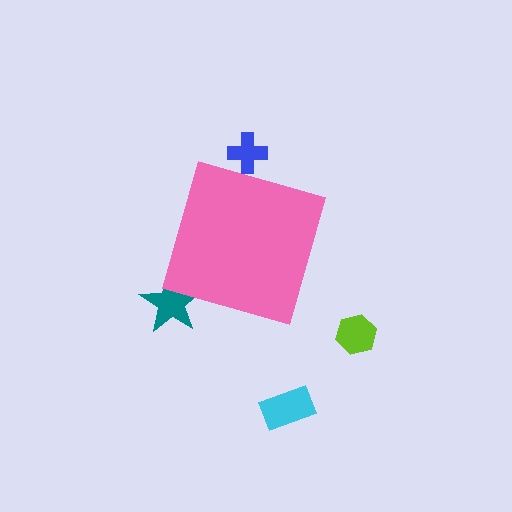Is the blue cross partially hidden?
Yes, the blue cross is partially hidden behind the pink diamond.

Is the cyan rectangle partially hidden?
No, the cyan rectangle is fully visible.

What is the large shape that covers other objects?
A pink diamond.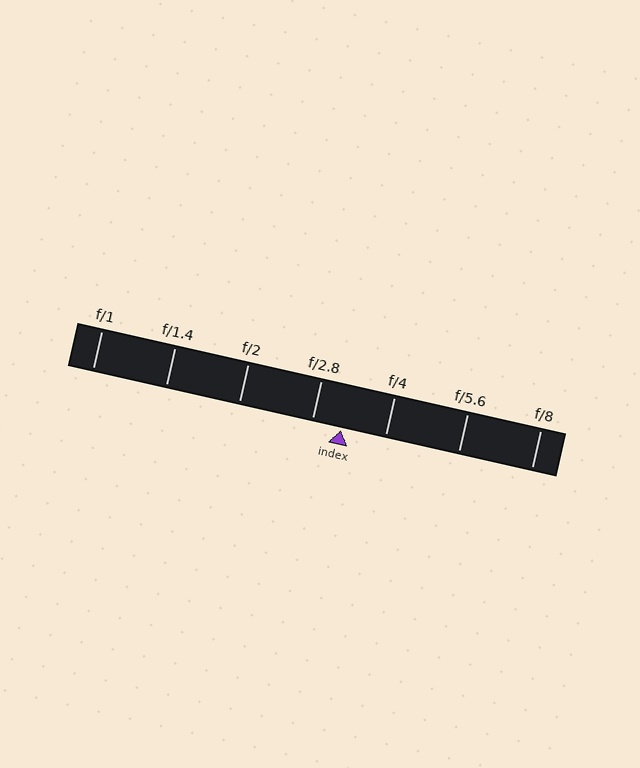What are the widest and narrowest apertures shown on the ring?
The widest aperture shown is f/1 and the narrowest is f/8.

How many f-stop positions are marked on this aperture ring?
There are 7 f-stop positions marked.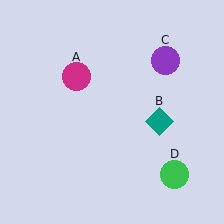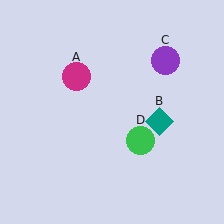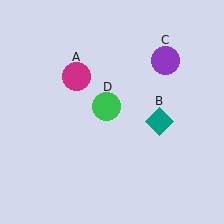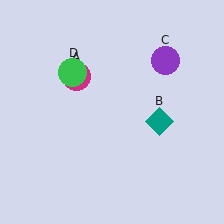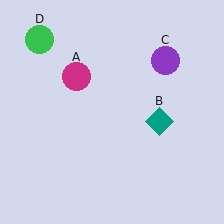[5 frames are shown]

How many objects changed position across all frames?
1 object changed position: green circle (object D).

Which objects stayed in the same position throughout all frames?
Magenta circle (object A) and teal diamond (object B) and purple circle (object C) remained stationary.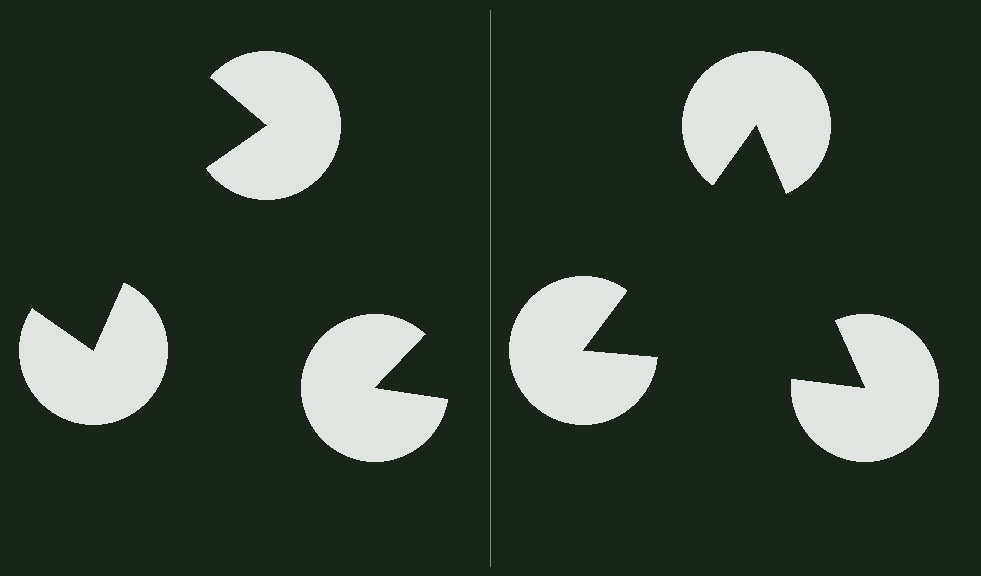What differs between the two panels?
The pac-man discs are positioned identically on both sides; only the wedge orientations differ. On the right they align to a triangle; on the left they are misaligned.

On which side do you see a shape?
An illusory triangle appears on the right side. On the left side the wedge cuts are rotated, so no coherent shape forms.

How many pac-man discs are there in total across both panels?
6 — 3 on each side.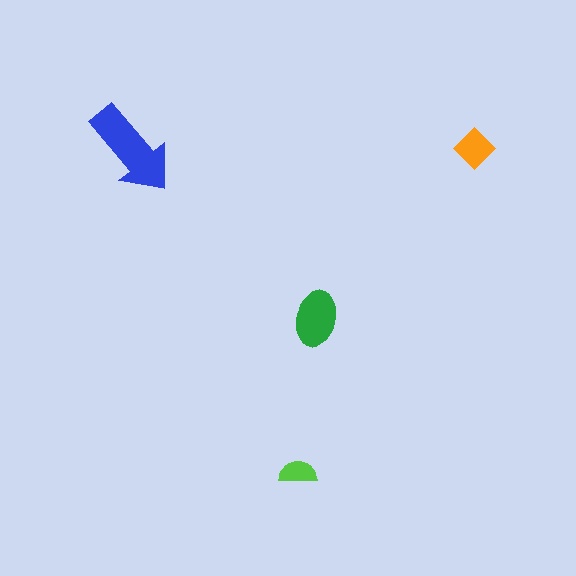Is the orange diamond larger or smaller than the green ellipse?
Smaller.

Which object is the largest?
The blue arrow.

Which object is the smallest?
The lime semicircle.